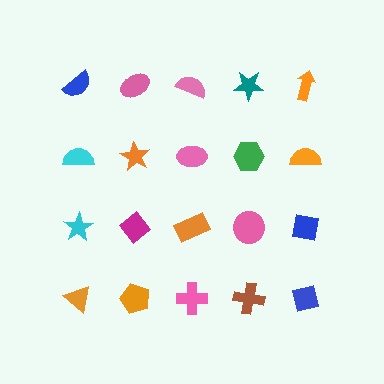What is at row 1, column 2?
A pink ellipse.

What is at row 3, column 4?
A pink circle.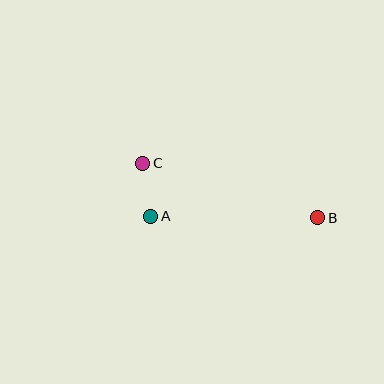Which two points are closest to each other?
Points A and C are closest to each other.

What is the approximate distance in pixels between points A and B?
The distance between A and B is approximately 167 pixels.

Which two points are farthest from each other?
Points B and C are farthest from each other.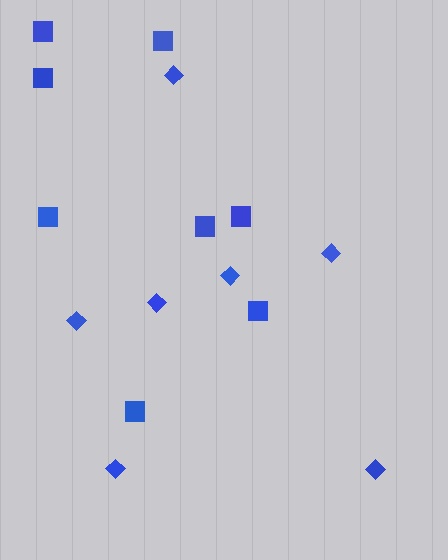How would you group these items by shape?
There are 2 groups: one group of diamonds (7) and one group of squares (8).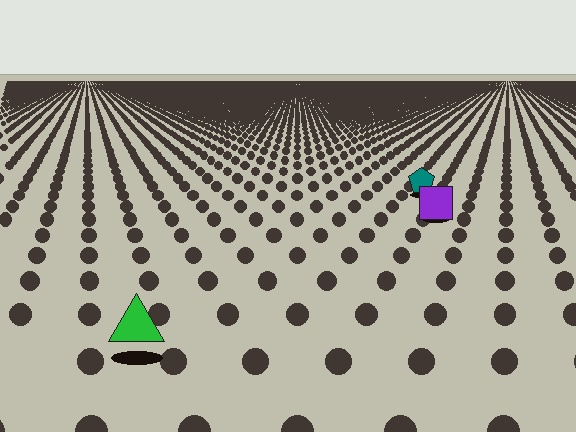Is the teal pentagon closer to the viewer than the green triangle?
No. The green triangle is closer — you can tell from the texture gradient: the ground texture is coarser near it.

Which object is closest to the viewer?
The green triangle is closest. The texture marks near it are larger and more spread out.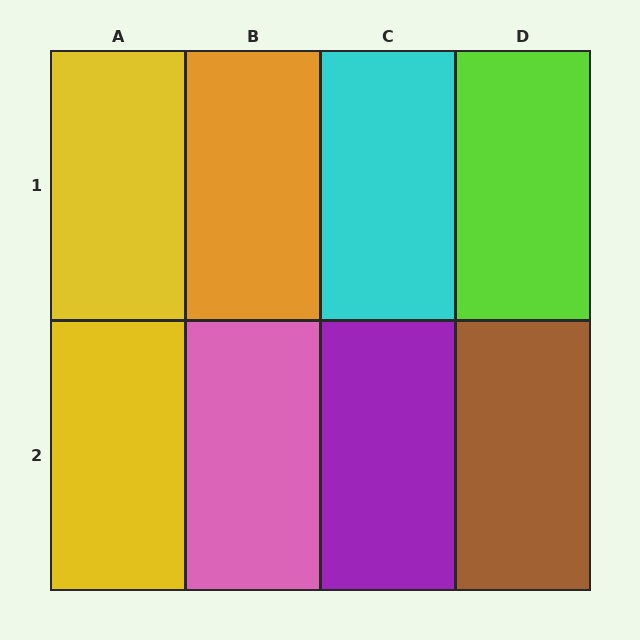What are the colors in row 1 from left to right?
Yellow, orange, cyan, lime.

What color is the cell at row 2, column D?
Brown.